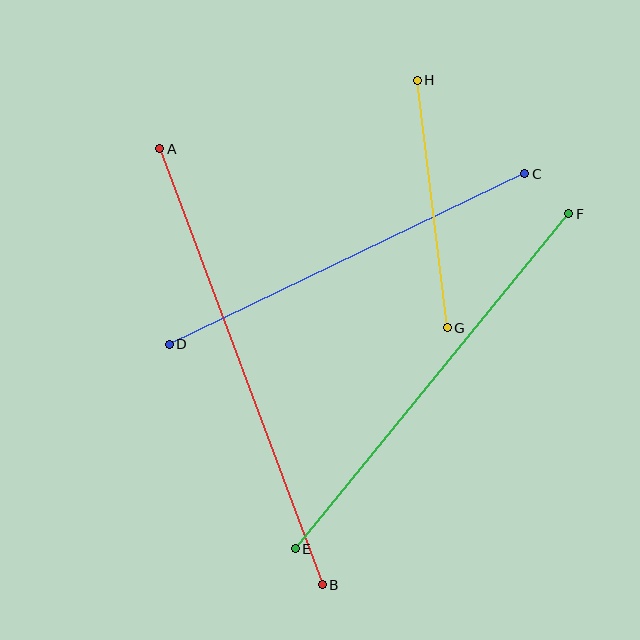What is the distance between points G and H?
The distance is approximately 250 pixels.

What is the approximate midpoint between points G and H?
The midpoint is at approximately (432, 204) pixels.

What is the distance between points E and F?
The distance is approximately 433 pixels.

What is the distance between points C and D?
The distance is approximately 394 pixels.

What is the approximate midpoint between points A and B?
The midpoint is at approximately (241, 367) pixels.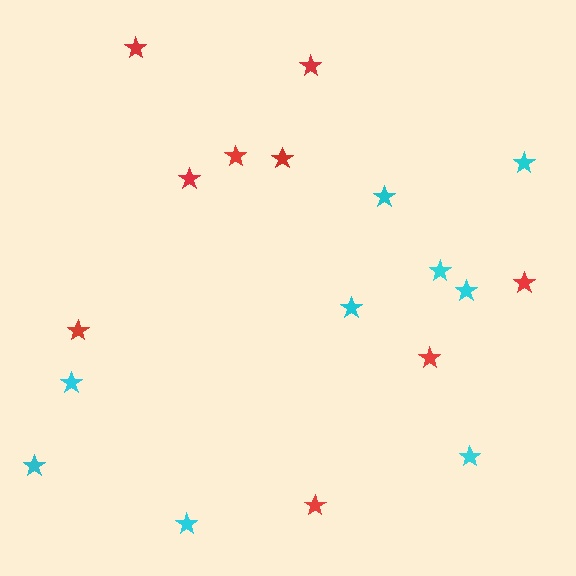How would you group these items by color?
There are 2 groups: one group of cyan stars (9) and one group of red stars (9).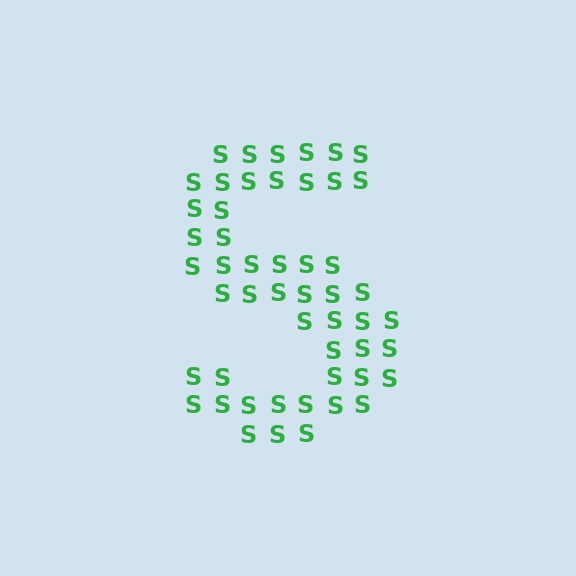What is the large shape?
The large shape is the letter S.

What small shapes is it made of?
It is made of small letter S's.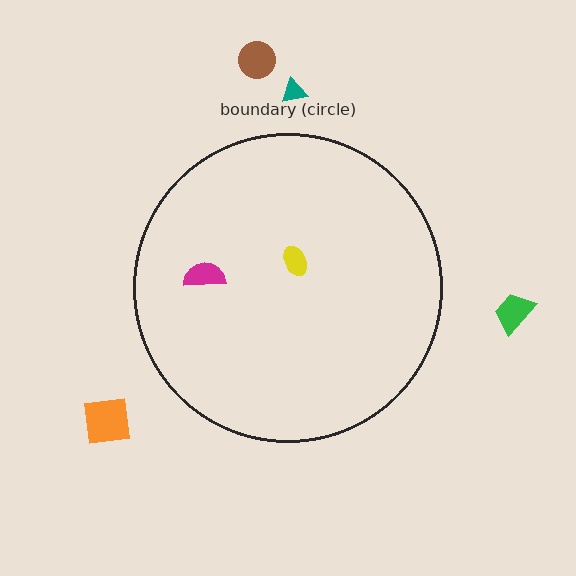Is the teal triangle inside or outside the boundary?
Outside.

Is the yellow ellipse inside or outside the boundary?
Inside.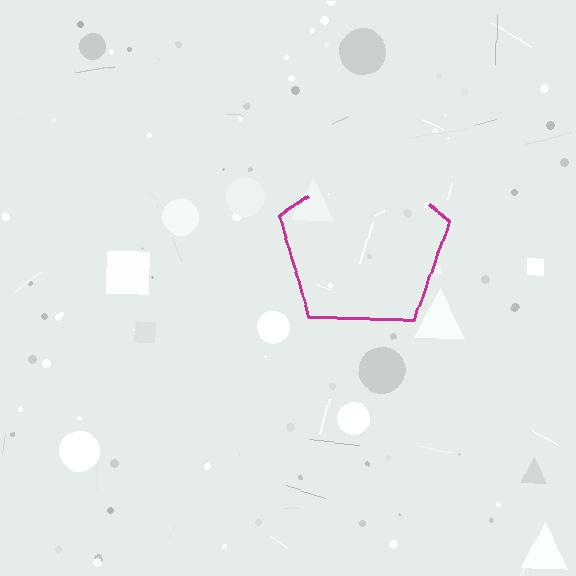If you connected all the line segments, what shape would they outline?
They would outline a pentagon.